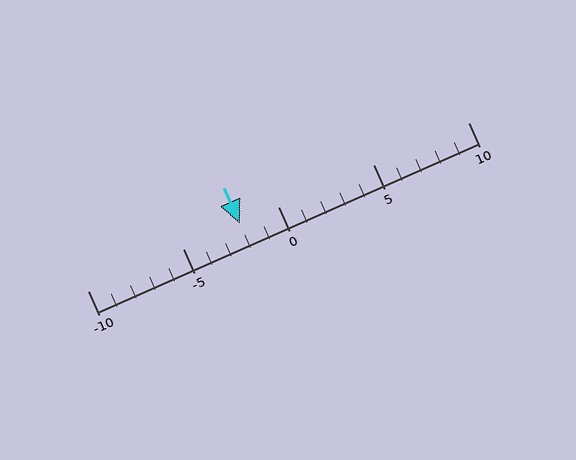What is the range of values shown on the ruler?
The ruler shows values from -10 to 10.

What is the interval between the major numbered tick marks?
The major tick marks are spaced 5 units apart.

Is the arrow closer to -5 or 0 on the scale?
The arrow is closer to 0.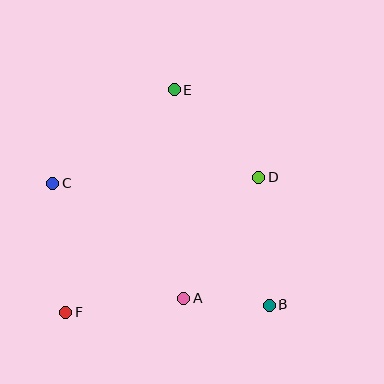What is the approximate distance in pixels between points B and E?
The distance between B and E is approximately 235 pixels.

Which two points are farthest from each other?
Points B and C are farthest from each other.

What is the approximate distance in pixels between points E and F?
The distance between E and F is approximately 247 pixels.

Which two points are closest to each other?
Points A and B are closest to each other.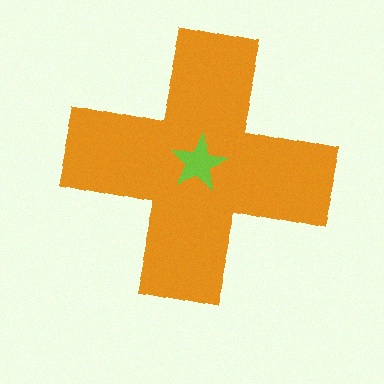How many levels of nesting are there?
2.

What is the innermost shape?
The lime star.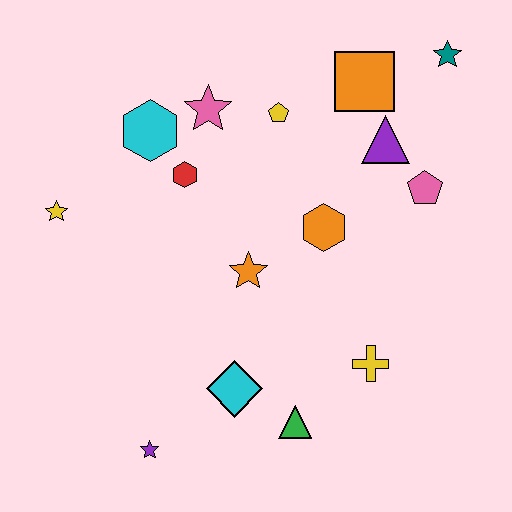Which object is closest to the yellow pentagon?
The pink star is closest to the yellow pentagon.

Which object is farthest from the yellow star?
The teal star is farthest from the yellow star.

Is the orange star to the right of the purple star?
Yes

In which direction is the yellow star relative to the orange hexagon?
The yellow star is to the left of the orange hexagon.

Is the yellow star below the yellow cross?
No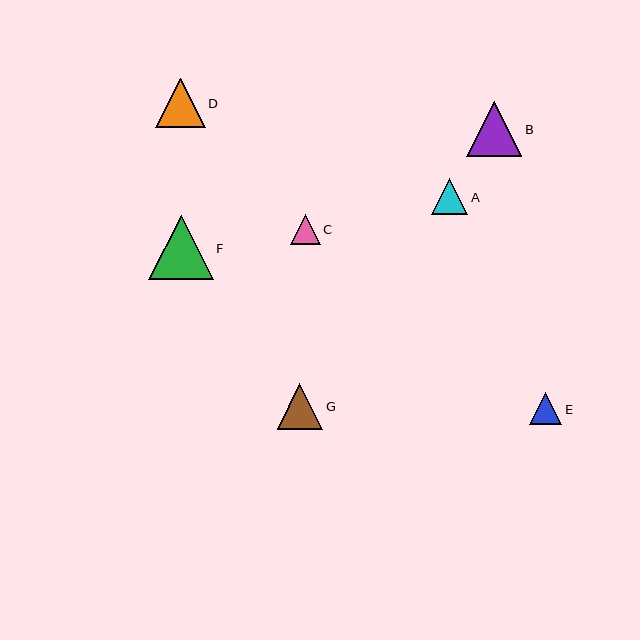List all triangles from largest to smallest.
From largest to smallest: F, B, D, G, A, E, C.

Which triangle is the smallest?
Triangle C is the smallest with a size of approximately 30 pixels.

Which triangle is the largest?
Triangle F is the largest with a size of approximately 64 pixels.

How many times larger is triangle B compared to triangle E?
Triangle B is approximately 1.7 times the size of triangle E.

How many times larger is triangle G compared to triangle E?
Triangle G is approximately 1.4 times the size of triangle E.